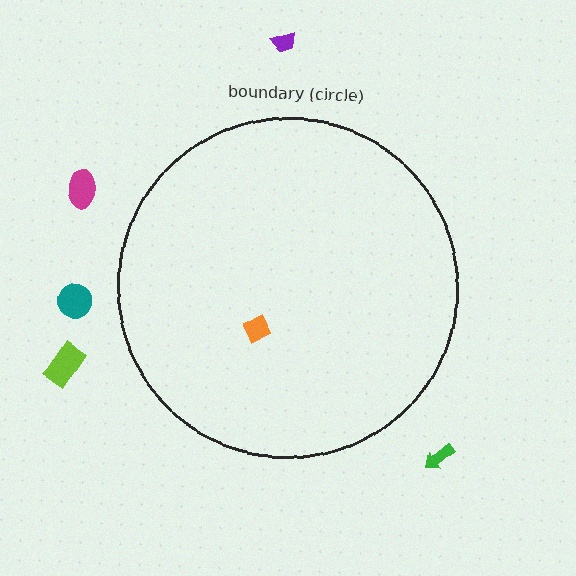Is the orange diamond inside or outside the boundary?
Inside.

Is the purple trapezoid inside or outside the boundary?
Outside.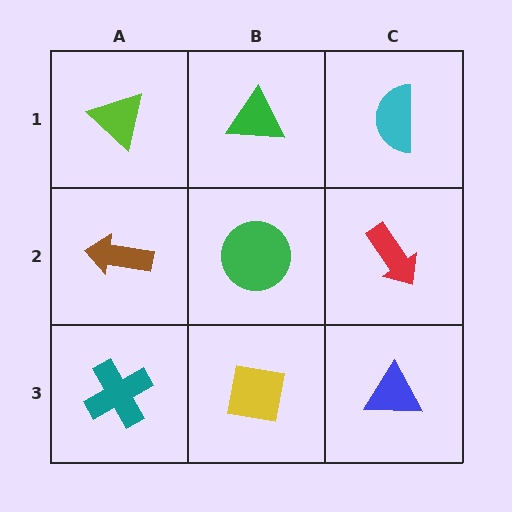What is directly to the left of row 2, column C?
A green circle.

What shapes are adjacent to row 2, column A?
A lime triangle (row 1, column A), a teal cross (row 3, column A), a green circle (row 2, column B).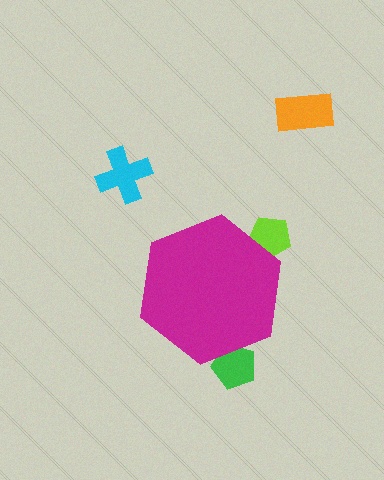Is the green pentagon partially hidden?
Yes, the green pentagon is partially hidden behind the magenta hexagon.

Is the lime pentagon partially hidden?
Yes, the lime pentagon is partially hidden behind the magenta hexagon.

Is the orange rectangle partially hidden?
No, the orange rectangle is fully visible.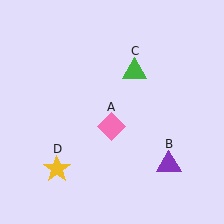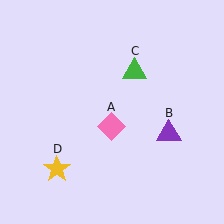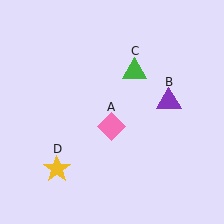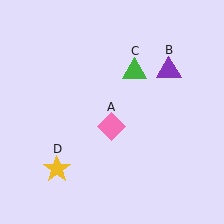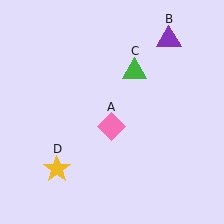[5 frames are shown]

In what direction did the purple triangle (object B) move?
The purple triangle (object B) moved up.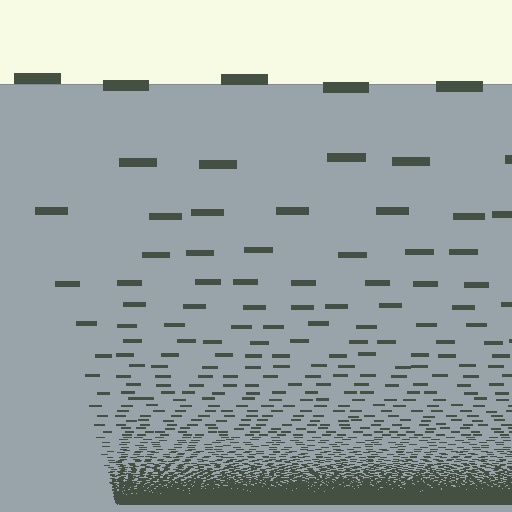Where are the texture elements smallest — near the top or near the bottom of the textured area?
Near the bottom.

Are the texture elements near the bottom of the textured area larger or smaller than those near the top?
Smaller. The gradient is inverted — elements near the bottom are smaller and denser.